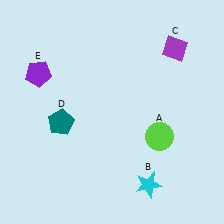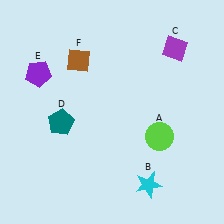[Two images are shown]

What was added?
A brown diamond (F) was added in Image 2.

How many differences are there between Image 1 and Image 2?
There is 1 difference between the two images.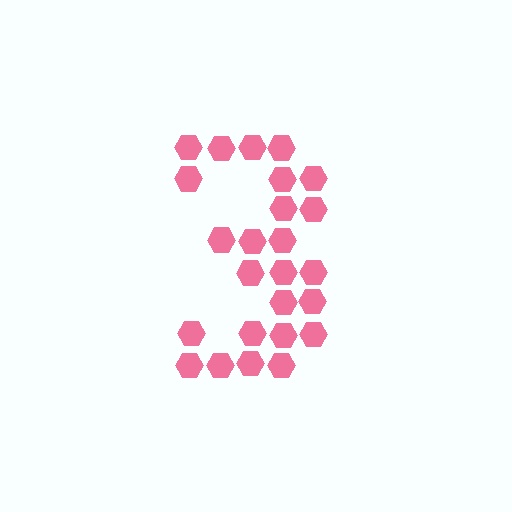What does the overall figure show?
The overall figure shows the digit 3.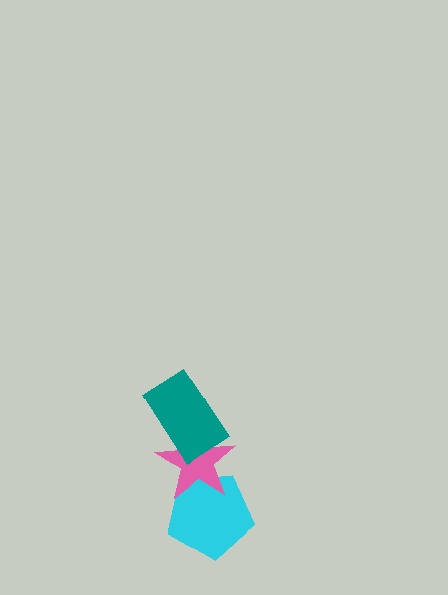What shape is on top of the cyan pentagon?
The pink star is on top of the cyan pentagon.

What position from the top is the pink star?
The pink star is 2nd from the top.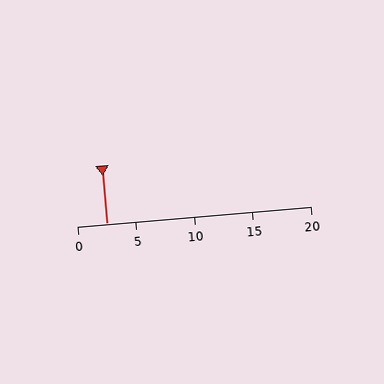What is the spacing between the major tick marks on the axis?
The major ticks are spaced 5 apart.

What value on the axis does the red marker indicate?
The marker indicates approximately 2.5.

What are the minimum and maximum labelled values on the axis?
The axis runs from 0 to 20.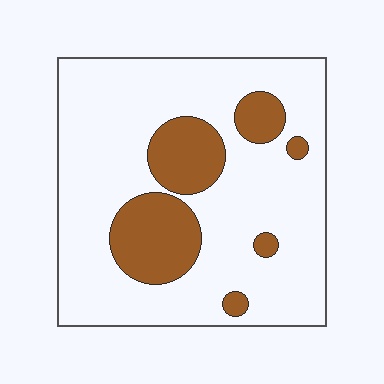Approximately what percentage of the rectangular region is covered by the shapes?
Approximately 20%.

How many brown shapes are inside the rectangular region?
6.